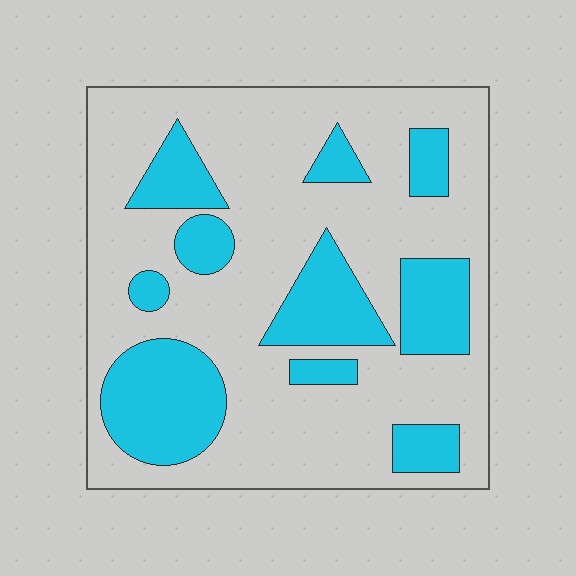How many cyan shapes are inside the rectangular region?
10.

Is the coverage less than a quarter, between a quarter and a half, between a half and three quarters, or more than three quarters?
Between a quarter and a half.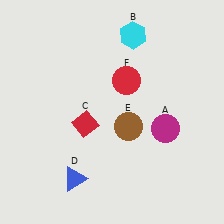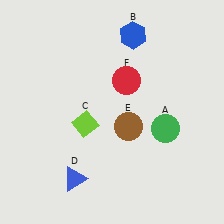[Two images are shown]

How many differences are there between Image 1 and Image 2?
There are 3 differences between the two images.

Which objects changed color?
A changed from magenta to green. B changed from cyan to blue. C changed from red to lime.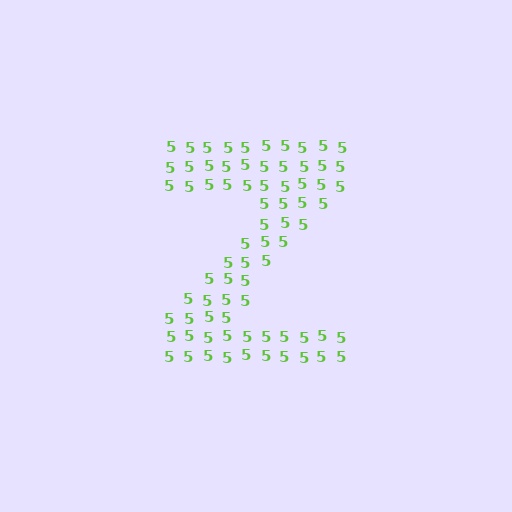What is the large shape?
The large shape is the letter Z.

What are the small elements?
The small elements are digit 5's.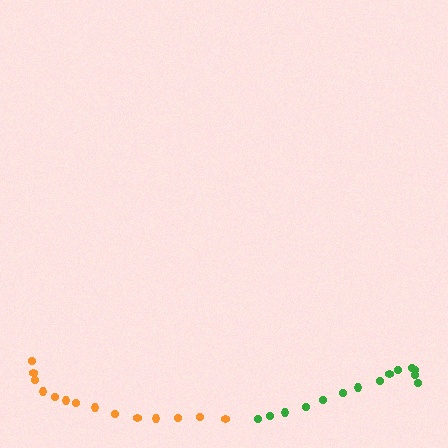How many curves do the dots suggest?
There are 2 distinct paths.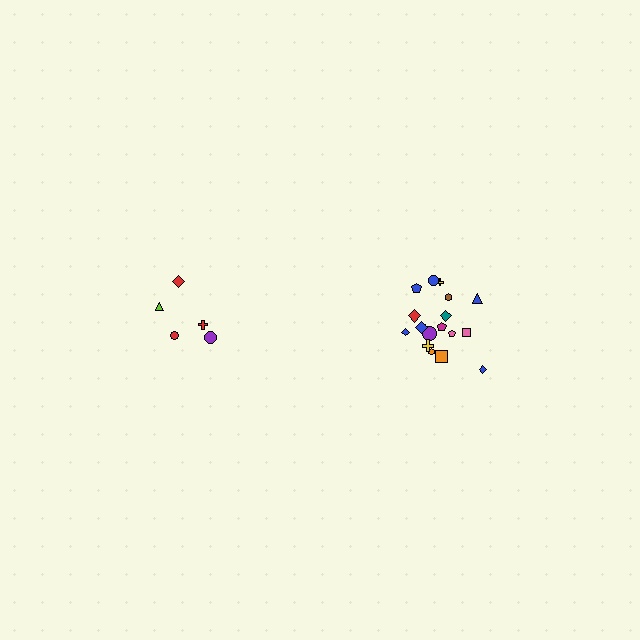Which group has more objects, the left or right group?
The right group.